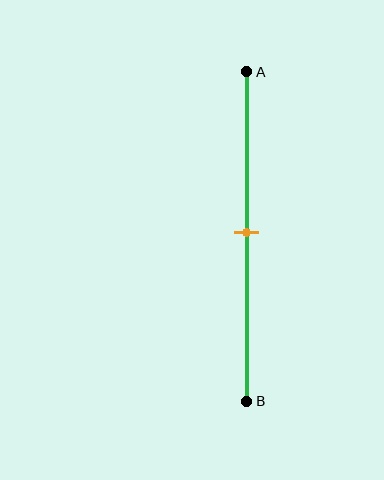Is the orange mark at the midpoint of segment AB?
Yes, the mark is approximately at the midpoint.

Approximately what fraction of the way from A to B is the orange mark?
The orange mark is approximately 50% of the way from A to B.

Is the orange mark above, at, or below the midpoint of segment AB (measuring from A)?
The orange mark is approximately at the midpoint of segment AB.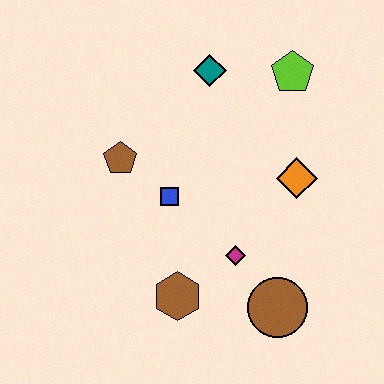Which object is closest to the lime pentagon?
The teal diamond is closest to the lime pentagon.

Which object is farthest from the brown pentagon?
The brown circle is farthest from the brown pentagon.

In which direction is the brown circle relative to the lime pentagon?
The brown circle is below the lime pentagon.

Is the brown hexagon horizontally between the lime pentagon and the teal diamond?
No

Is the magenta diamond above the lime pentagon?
No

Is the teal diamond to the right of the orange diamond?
No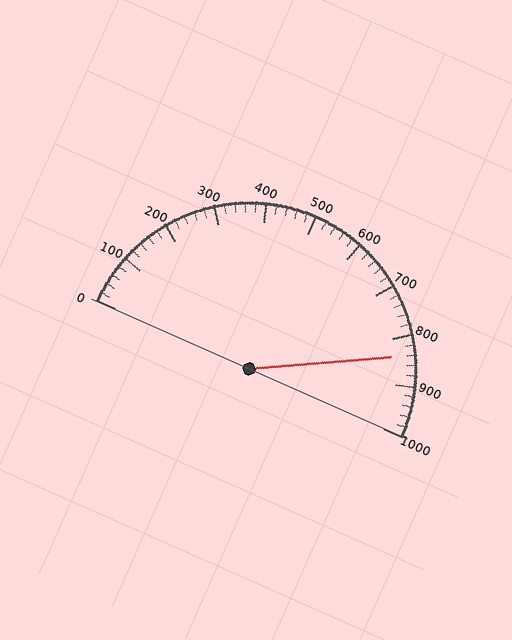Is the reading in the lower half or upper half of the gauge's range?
The reading is in the upper half of the range (0 to 1000).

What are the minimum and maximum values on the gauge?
The gauge ranges from 0 to 1000.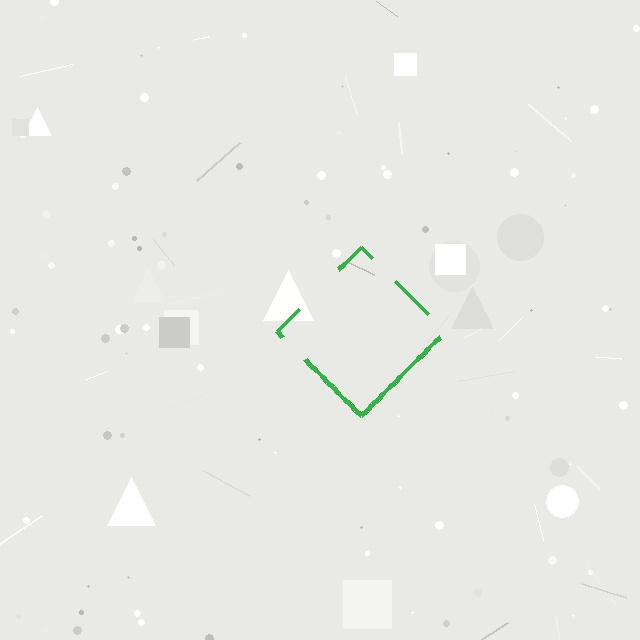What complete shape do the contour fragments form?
The contour fragments form a diamond.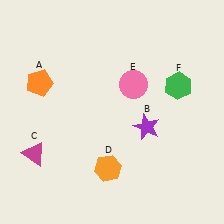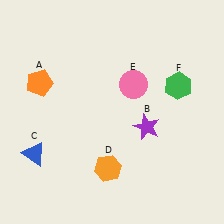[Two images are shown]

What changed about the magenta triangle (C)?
In Image 1, C is magenta. In Image 2, it changed to blue.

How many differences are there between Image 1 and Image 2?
There is 1 difference between the two images.